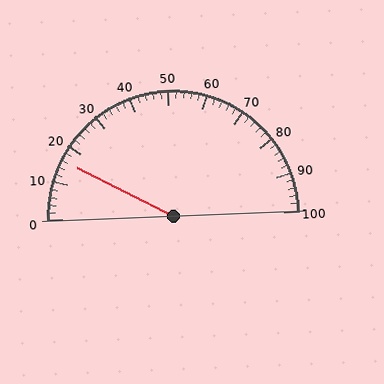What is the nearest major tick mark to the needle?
The nearest major tick mark is 20.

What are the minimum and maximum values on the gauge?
The gauge ranges from 0 to 100.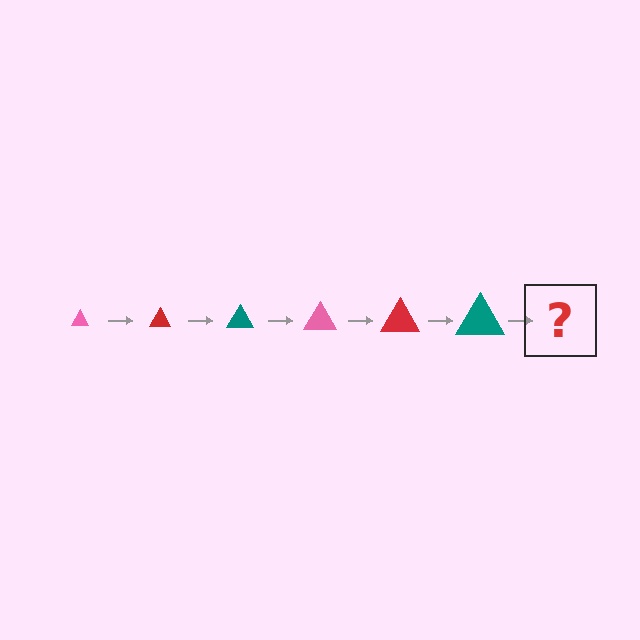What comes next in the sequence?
The next element should be a pink triangle, larger than the previous one.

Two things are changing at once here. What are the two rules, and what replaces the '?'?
The two rules are that the triangle grows larger each step and the color cycles through pink, red, and teal. The '?' should be a pink triangle, larger than the previous one.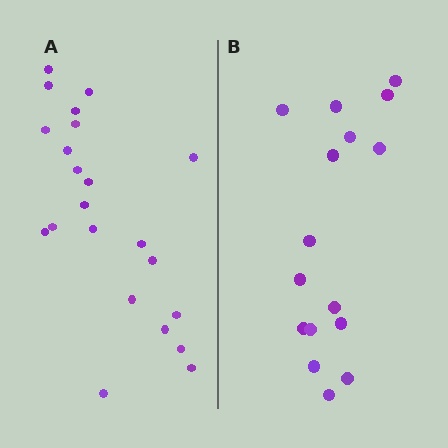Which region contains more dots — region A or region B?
Region A (the left region) has more dots.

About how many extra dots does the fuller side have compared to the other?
Region A has about 6 more dots than region B.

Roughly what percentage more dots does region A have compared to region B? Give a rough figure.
About 40% more.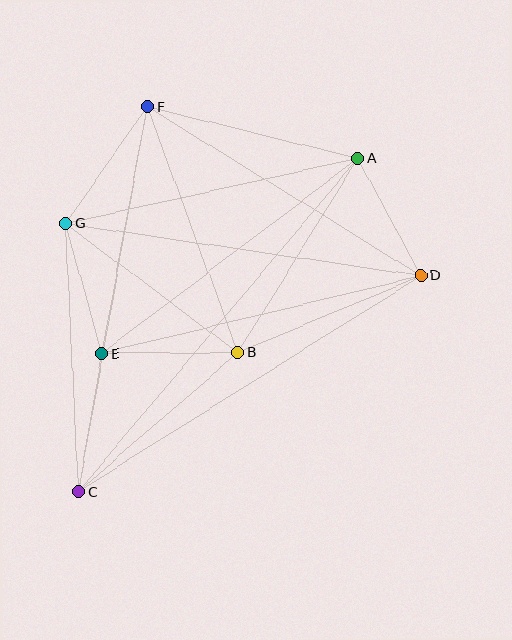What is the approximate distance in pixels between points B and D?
The distance between B and D is approximately 199 pixels.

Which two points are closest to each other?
Points A and D are closest to each other.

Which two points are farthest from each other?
Points A and C are farthest from each other.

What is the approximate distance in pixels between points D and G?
The distance between D and G is approximately 359 pixels.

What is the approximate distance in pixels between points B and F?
The distance between B and F is approximately 262 pixels.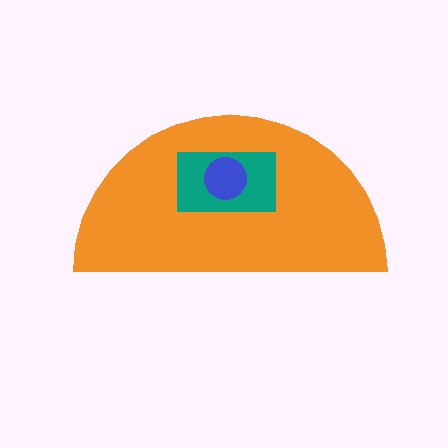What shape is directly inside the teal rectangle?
The blue circle.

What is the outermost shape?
The orange semicircle.